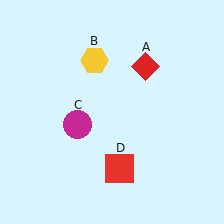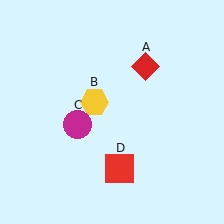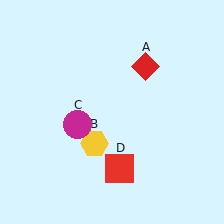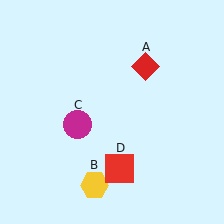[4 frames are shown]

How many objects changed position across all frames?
1 object changed position: yellow hexagon (object B).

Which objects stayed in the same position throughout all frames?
Red diamond (object A) and magenta circle (object C) and red square (object D) remained stationary.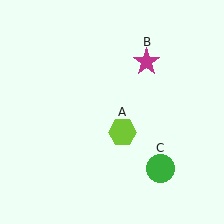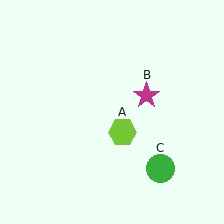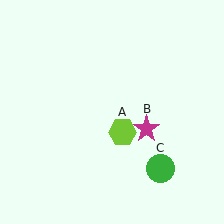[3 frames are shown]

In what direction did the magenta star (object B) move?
The magenta star (object B) moved down.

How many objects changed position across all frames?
1 object changed position: magenta star (object B).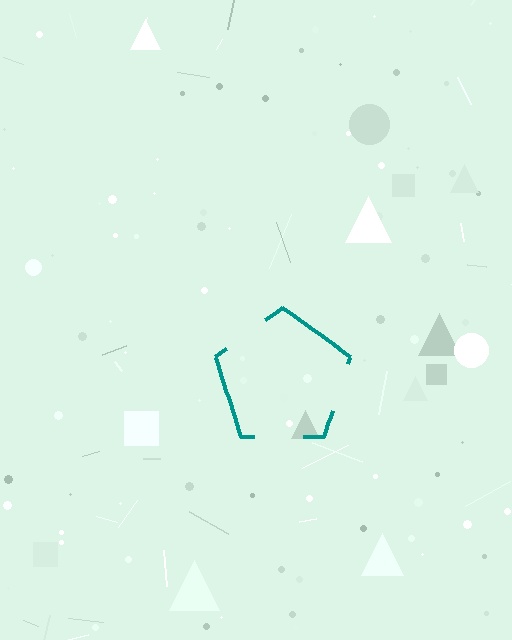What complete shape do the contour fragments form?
The contour fragments form a pentagon.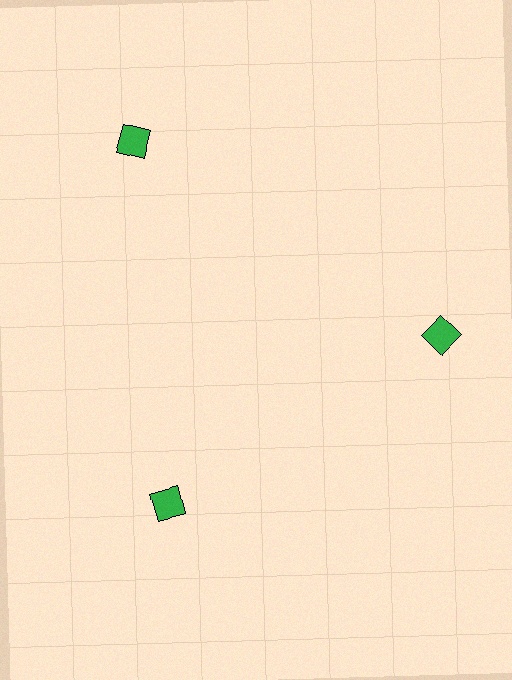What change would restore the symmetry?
The symmetry would be restored by moving it inward, back onto the ring so that all 3 squares sit at equal angles and equal distance from the center.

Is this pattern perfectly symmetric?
No. The 3 green squares are arranged in a ring, but one element near the 11 o'clock position is pushed outward from the center, breaking the 3-fold rotational symmetry.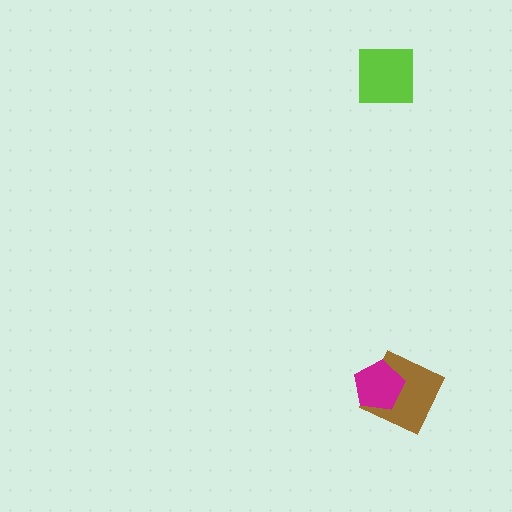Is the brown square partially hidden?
Yes, it is partially covered by another shape.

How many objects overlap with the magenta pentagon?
1 object overlaps with the magenta pentagon.